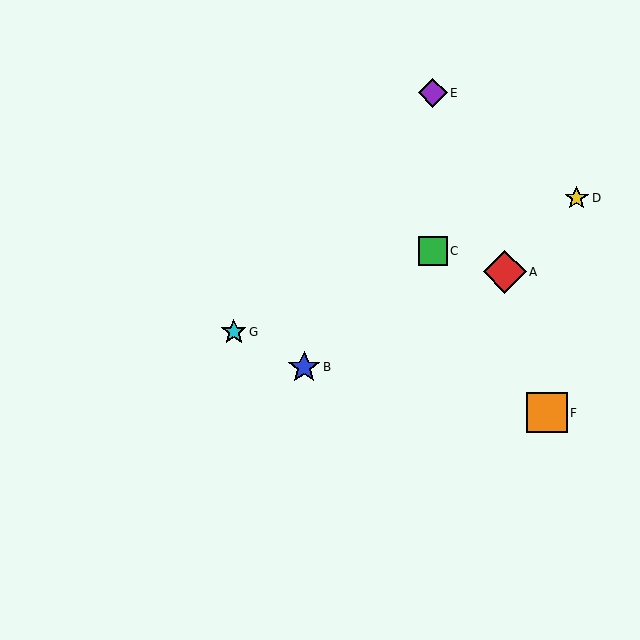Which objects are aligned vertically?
Objects C, E are aligned vertically.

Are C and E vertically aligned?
Yes, both are at x≈433.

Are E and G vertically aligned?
No, E is at x≈433 and G is at x≈234.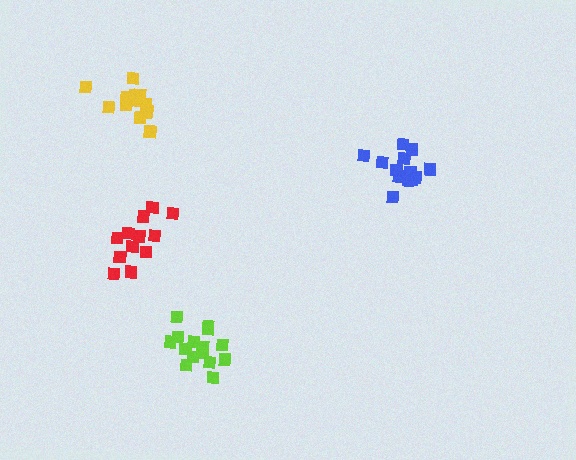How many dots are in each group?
Group 1: 15 dots, Group 2: 14 dots, Group 3: 14 dots, Group 4: 12 dots (55 total).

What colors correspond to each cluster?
The clusters are colored: lime, yellow, blue, red.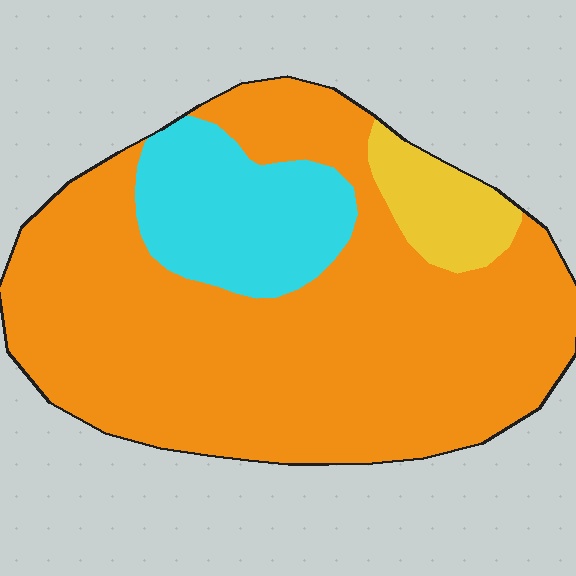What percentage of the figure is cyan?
Cyan covers roughly 15% of the figure.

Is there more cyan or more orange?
Orange.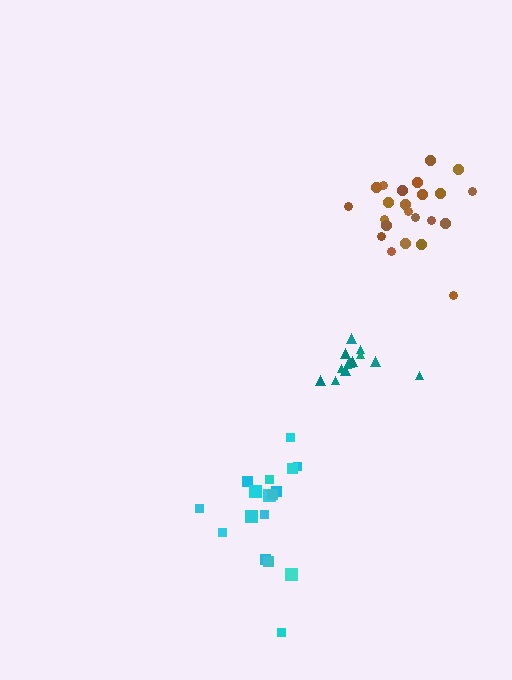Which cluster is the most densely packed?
Teal.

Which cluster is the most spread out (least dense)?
Cyan.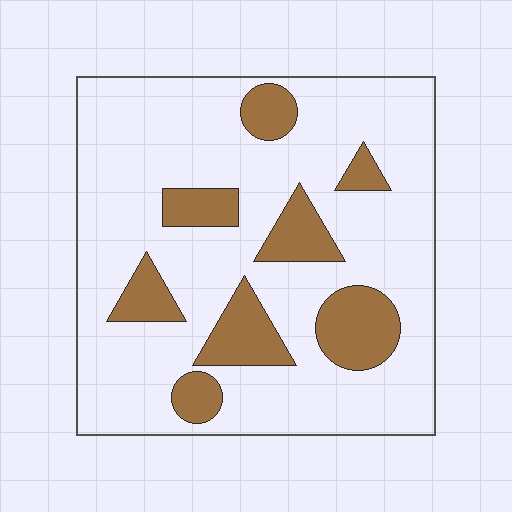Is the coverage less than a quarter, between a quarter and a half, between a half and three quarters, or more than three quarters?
Less than a quarter.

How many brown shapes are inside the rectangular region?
8.